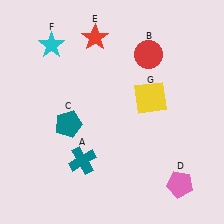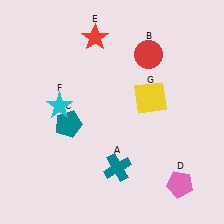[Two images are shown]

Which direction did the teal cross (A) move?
The teal cross (A) moved right.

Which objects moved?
The objects that moved are: the teal cross (A), the cyan star (F).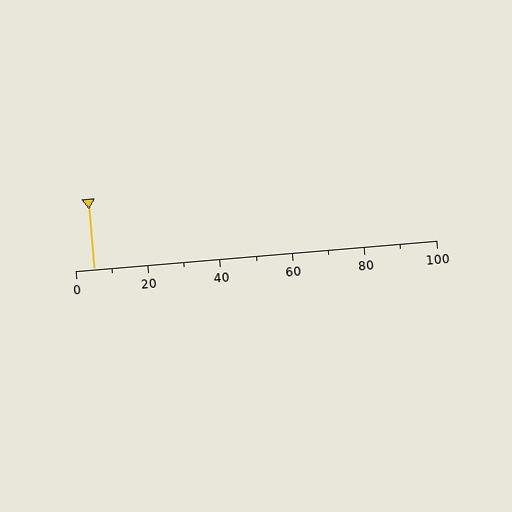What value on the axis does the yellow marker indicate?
The marker indicates approximately 5.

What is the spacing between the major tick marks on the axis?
The major ticks are spaced 20 apart.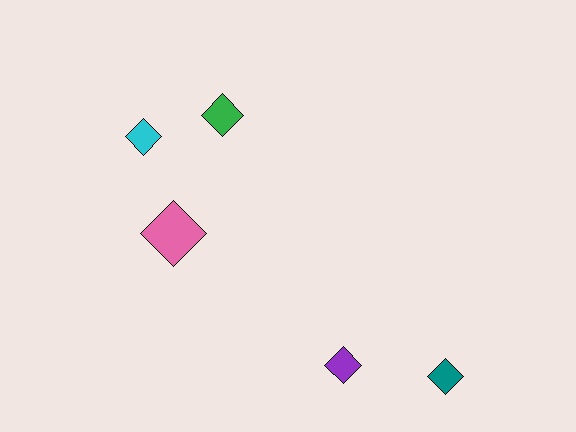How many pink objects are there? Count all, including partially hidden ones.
There is 1 pink object.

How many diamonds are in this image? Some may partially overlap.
There are 5 diamonds.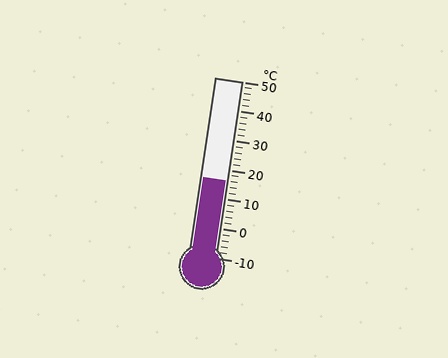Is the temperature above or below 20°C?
The temperature is below 20°C.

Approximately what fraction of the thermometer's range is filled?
The thermometer is filled to approximately 45% of its range.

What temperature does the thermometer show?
The thermometer shows approximately 16°C.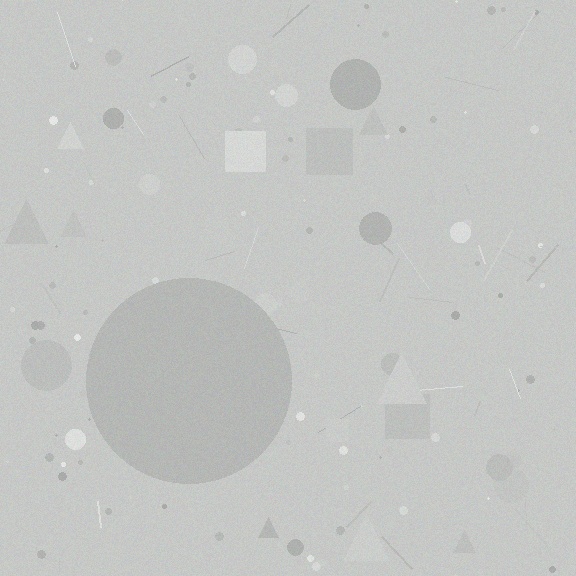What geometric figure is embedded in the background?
A circle is embedded in the background.